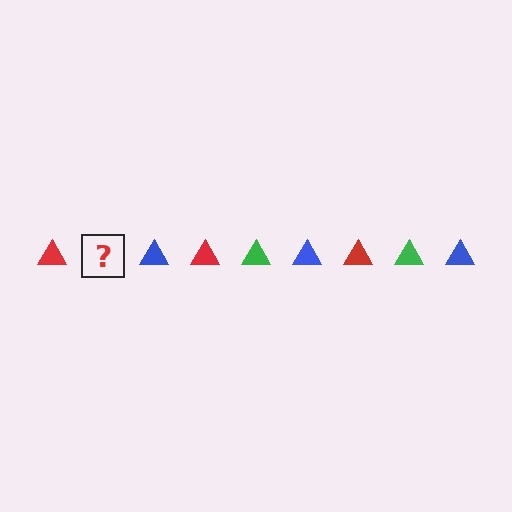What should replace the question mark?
The question mark should be replaced with a green triangle.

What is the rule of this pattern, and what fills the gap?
The rule is that the pattern cycles through red, green, blue triangles. The gap should be filled with a green triangle.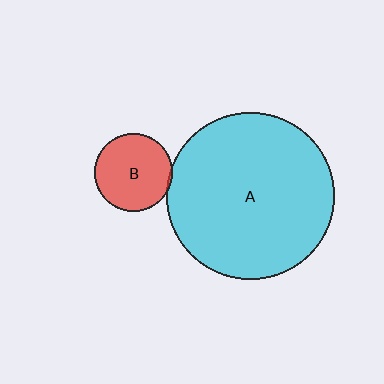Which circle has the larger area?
Circle A (cyan).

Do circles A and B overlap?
Yes.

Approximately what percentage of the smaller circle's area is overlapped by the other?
Approximately 5%.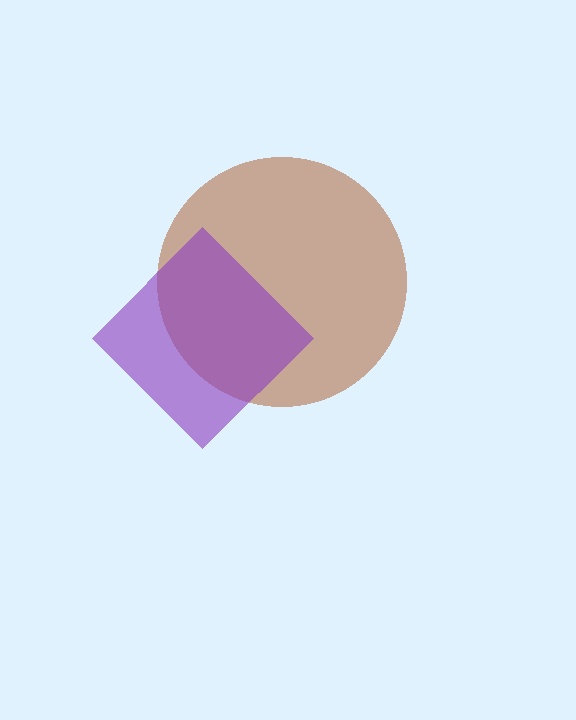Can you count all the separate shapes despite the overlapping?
Yes, there are 2 separate shapes.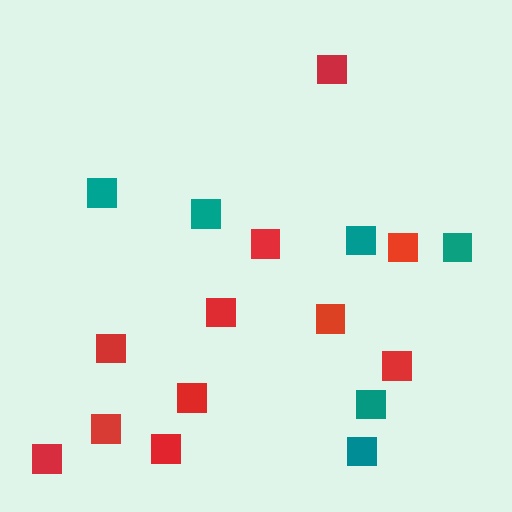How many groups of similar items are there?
There are 2 groups: one group of red squares (11) and one group of teal squares (6).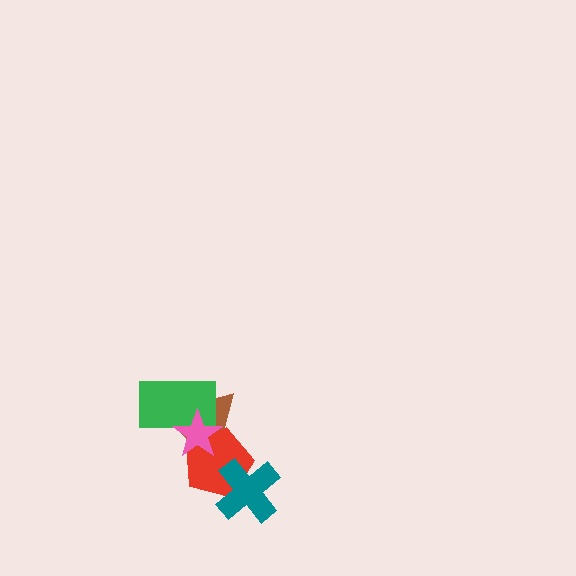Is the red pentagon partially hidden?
Yes, it is partially covered by another shape.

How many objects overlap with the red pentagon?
3 objects overlap with the red pentagon.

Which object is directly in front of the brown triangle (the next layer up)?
The green rectangle is directly in front of the brown triangle.